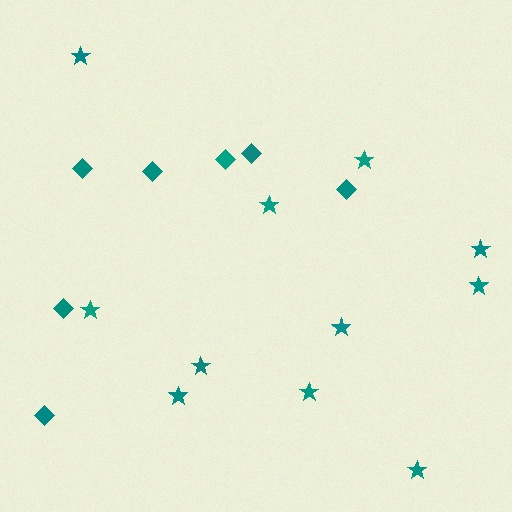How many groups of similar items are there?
There are 2 groups: one group of diamonds (7) and one group of stars (11).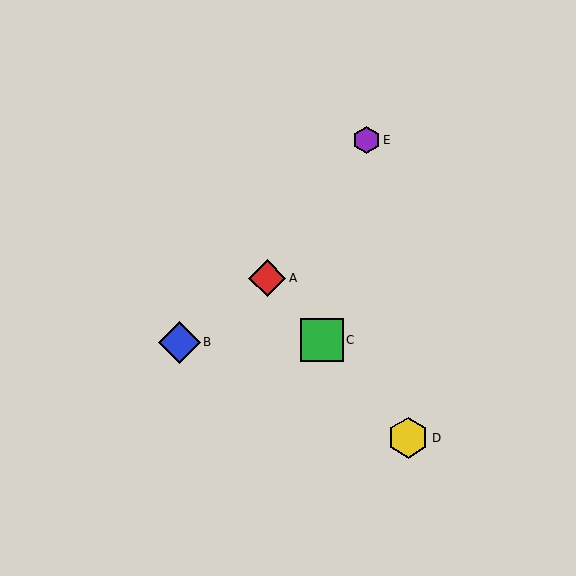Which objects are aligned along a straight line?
Objects A, C, D are aligned along a straight line.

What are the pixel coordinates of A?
Object A is at (267, 278).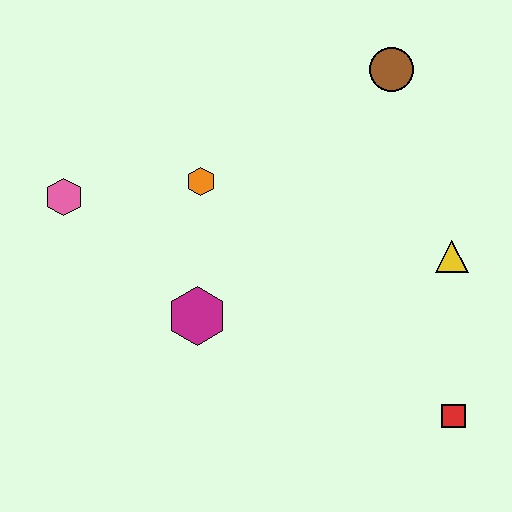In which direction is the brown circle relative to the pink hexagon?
The brown circle is to the right of the pink hexagon.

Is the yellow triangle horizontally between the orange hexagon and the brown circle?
No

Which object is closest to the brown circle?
The yellow triangle is closest to the brown circle.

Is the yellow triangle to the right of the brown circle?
Yes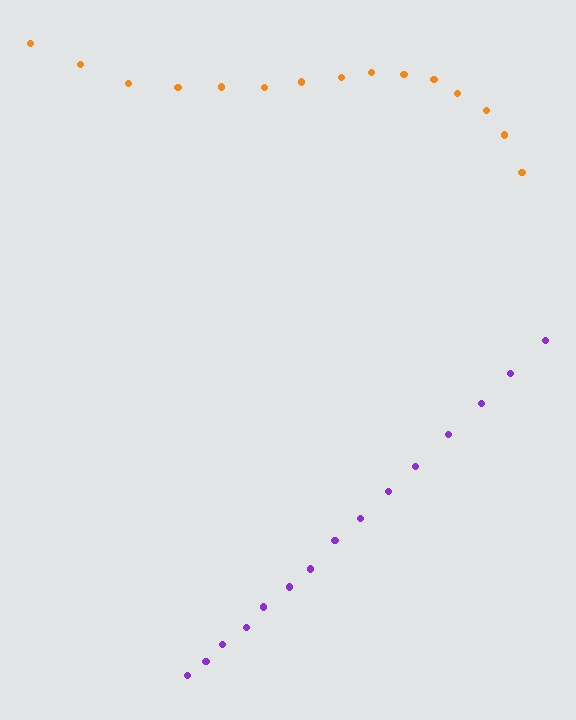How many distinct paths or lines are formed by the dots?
There are 2 distinct paths.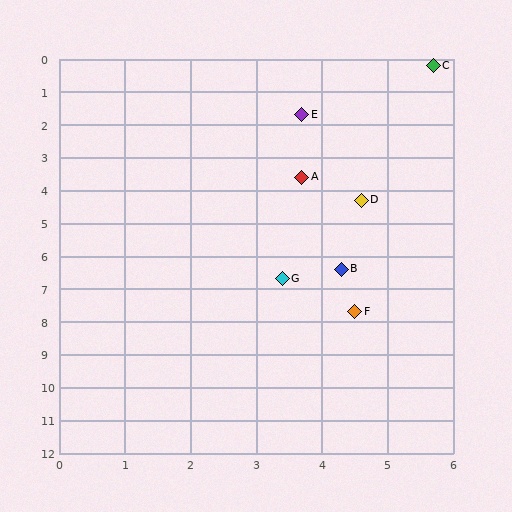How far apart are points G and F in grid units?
Points G and F are about 1.5 grid units apart.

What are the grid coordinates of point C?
Point C is at approximately (5.7, 0.2).